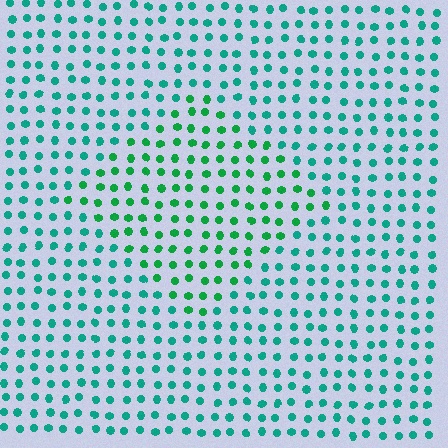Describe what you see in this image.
The image is filled with small teal elements in a uniform arrangement. A diamond-shaped region is visible where the elements are tinted to a slightly different hue, forming a subtle color boundary.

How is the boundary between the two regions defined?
The boundary is defined purely by a slight shift in hue (about 30 degrees). Spacing, size, and orientation are identical on both sides.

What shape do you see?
I see a diamond.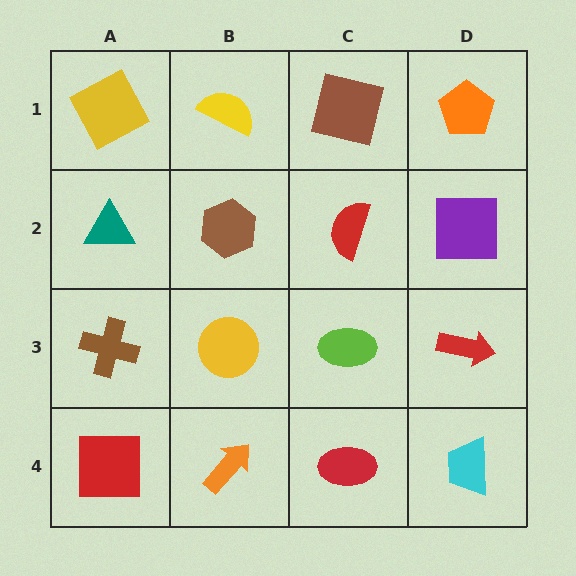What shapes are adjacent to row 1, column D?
A purple square (row 2, column D), a brown square (row 1, column C).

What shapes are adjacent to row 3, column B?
A brown hexagon (row 2, column B), an orange arrow (row 4, column B), a brown cross (row 3, column A), a lime ellipse (row 3, column C).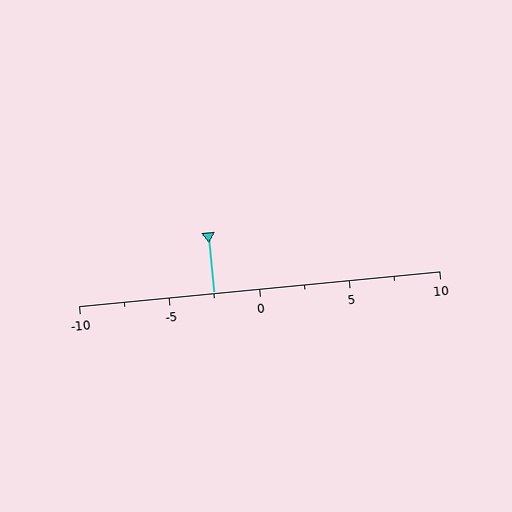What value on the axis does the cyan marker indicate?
The marker indicates approximately -2.5.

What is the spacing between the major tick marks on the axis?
The major ticks are spaced 5 apart.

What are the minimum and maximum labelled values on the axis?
The axis runs from -10 to 10.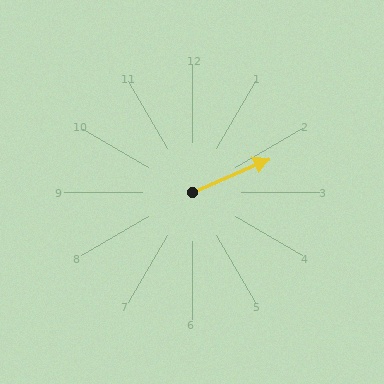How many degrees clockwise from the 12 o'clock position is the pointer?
Approximately 66 degrees.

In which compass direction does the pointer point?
Northeast.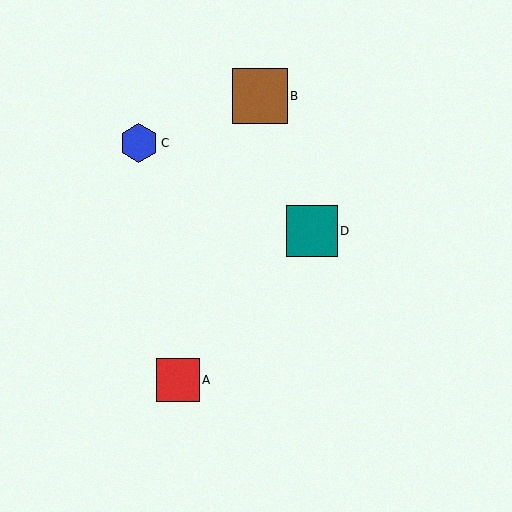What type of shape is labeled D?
Shape D is a teal square.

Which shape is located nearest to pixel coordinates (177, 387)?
The red square (labeled A) at (178, 380) is nearest to that location.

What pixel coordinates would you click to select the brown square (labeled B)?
Click at (260, 96) to select the brown square B.